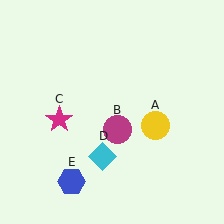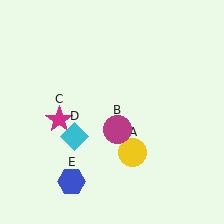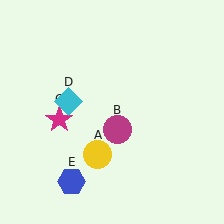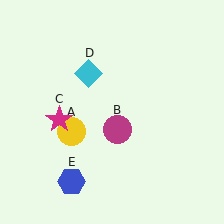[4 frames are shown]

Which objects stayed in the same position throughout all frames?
Magenta circle (object B) and magenta star (object C) and blue hexagon (object E) remained stationary.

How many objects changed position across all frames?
2 objects changed position: yellow circle (object A), cyan diamond (object D).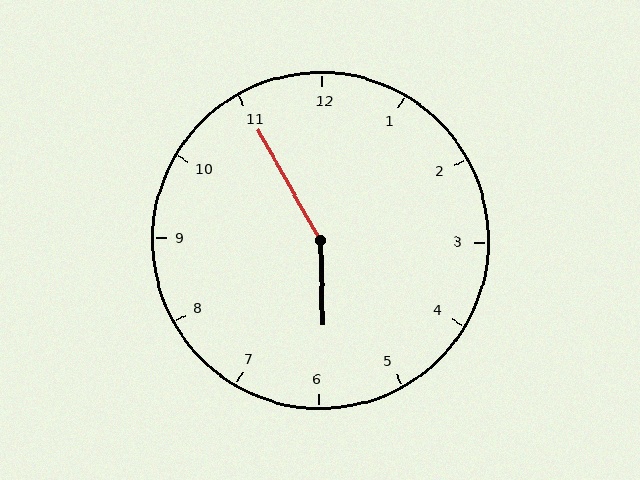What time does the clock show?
5:55.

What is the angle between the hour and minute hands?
Approximately 152 degrees.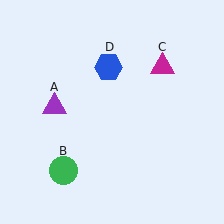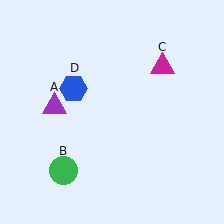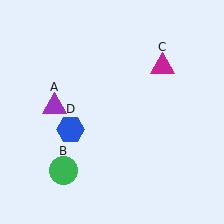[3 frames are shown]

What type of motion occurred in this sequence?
The blue hexagon (object D) rotated counterclockwise around the center of the scene.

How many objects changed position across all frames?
1 object changed position: blue hexagon (object D).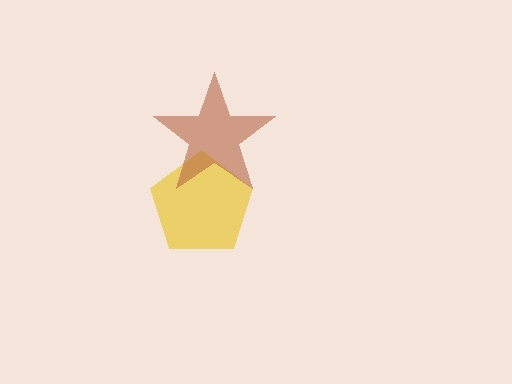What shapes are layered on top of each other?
The layered shapes are: a yellow pentagon, a brown star.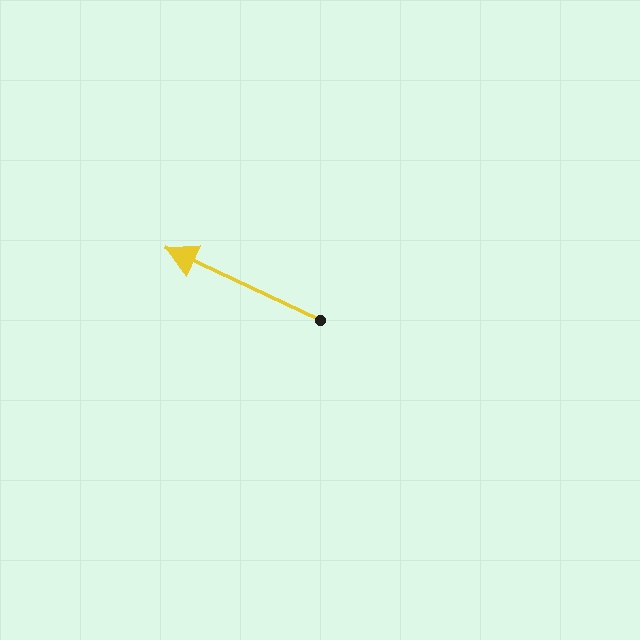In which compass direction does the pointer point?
Northwest.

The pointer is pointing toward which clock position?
Roughly 10 o'clock.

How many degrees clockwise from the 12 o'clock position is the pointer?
Approximately 295 degrees.